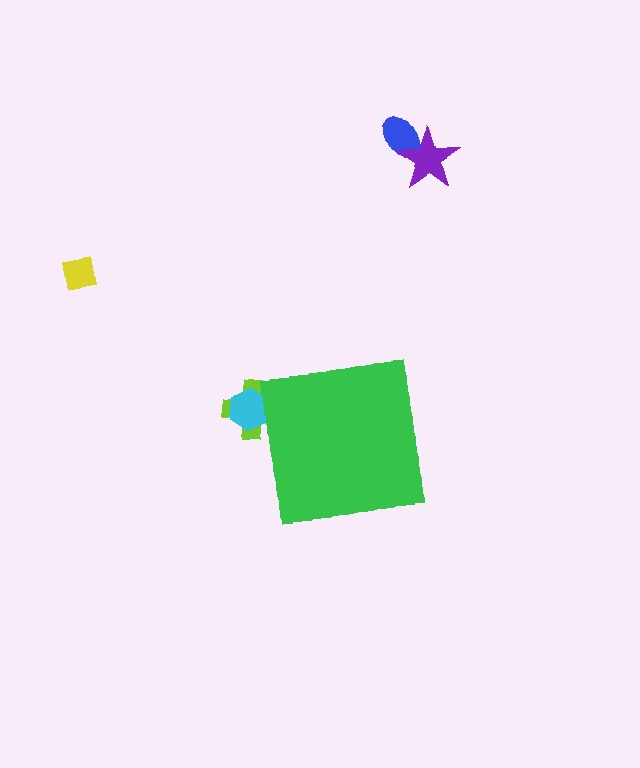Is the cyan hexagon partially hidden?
Yes, the cyan hexagon is partially hidden behind the green square.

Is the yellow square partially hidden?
No, the yellow square is fully visible.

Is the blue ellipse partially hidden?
No, the blue ellipse is fully visible.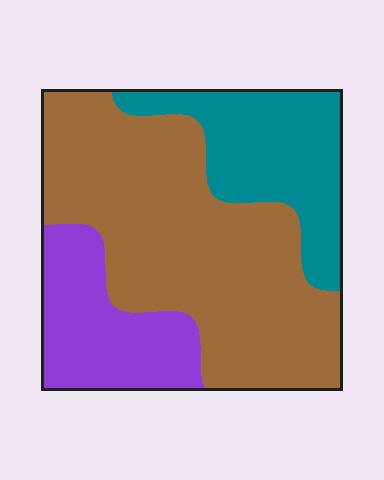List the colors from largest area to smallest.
From largest to smallest: brown, teal, purple.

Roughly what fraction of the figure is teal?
Teal covers 24% of the figure.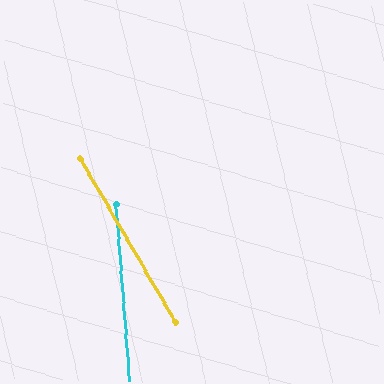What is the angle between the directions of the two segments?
Approximately 26 degrees.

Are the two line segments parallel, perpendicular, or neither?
Neither parallel nor perpendicular — they differ by about 26°.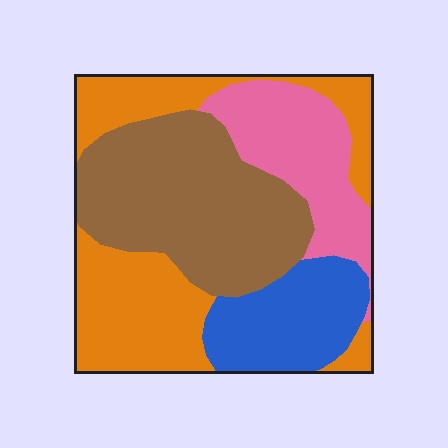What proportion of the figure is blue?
Blue takes up less than a quarter of the figure.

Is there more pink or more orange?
Orange.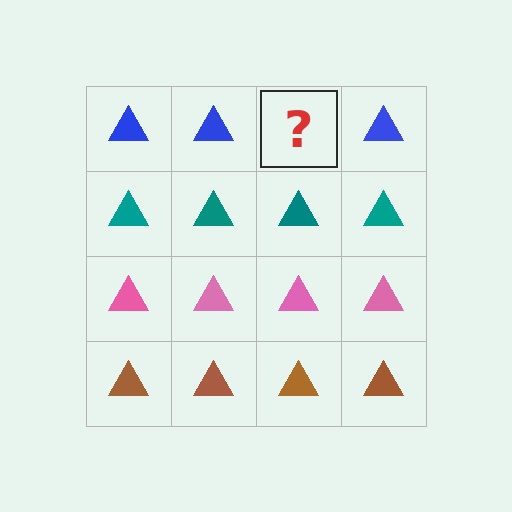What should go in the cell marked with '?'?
The missing cell should contain a blue triangle.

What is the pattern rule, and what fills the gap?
The rule is that each row has a consistent color. The gap should be filled with a blue triangle.